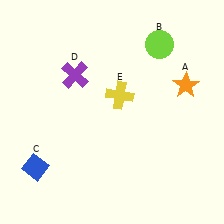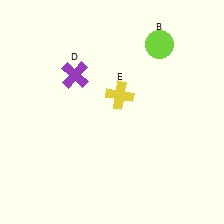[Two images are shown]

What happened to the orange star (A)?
The orange star (A) was removed in Image 2. It was in the top-right area of Image 1.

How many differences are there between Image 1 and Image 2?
There are 2 differences between the two images.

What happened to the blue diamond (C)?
The blue diamond (C) was removed in Image 2. It was in the bottom-left area of Image 1.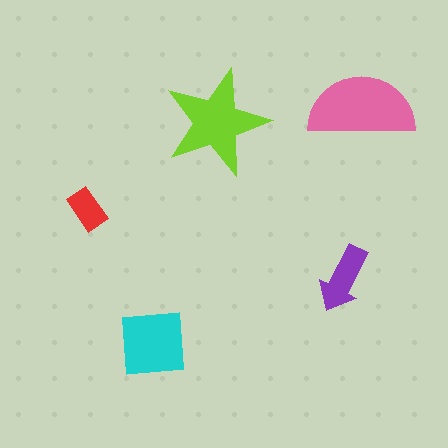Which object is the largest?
The pink semicircle.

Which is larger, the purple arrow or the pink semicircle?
The pink semicircle.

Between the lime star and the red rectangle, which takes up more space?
The lime star.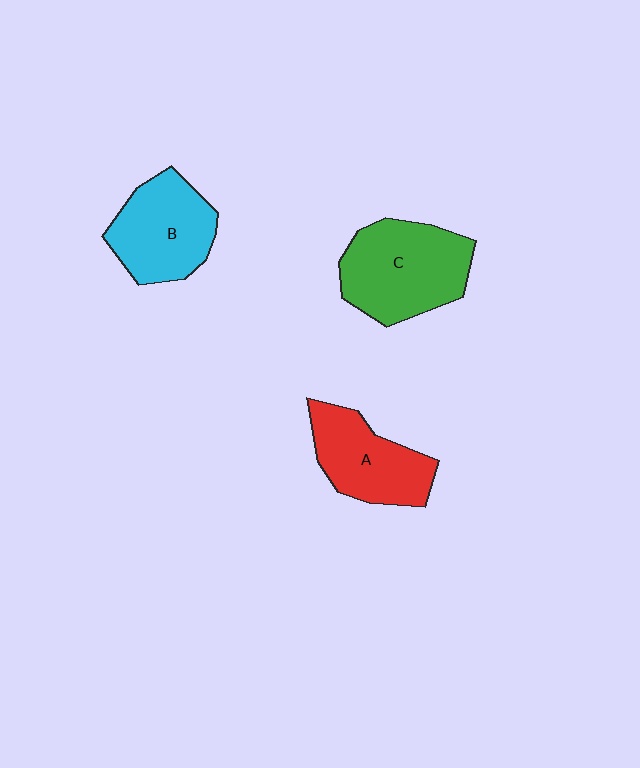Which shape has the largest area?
Shape C (green).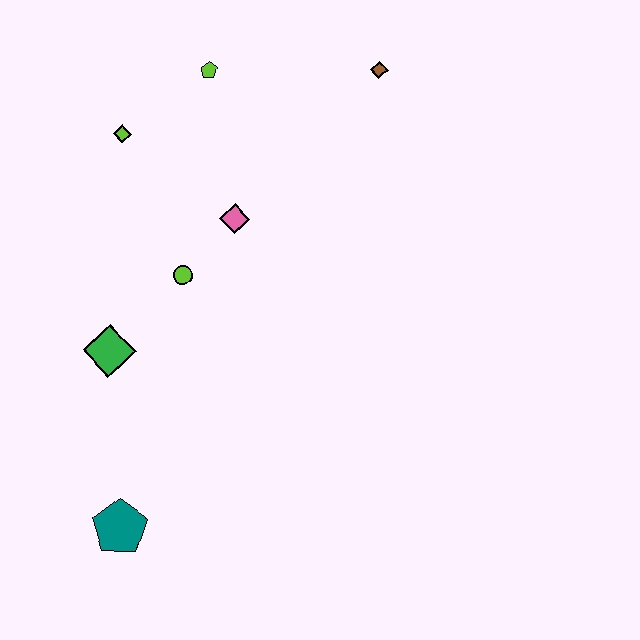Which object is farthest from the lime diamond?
The teal pentagon is farthest from the lime diamond.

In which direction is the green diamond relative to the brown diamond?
The green diamond is below the brown diamond.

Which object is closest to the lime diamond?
The lime pentagon is closest to the lime diamond.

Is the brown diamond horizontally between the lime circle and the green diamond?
No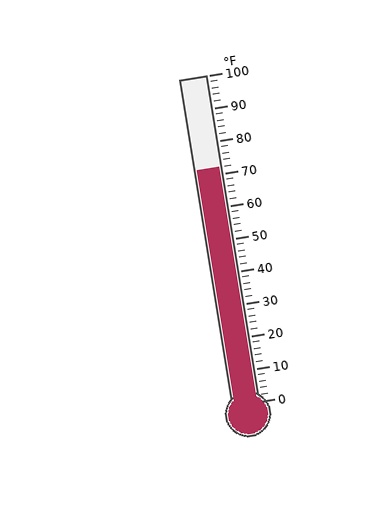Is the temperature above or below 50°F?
The temperature is above 50°F.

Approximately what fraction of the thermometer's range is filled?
The thermometer is filled to approximately 70% of its range.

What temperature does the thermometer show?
The thermometer shows approximately 72°F.